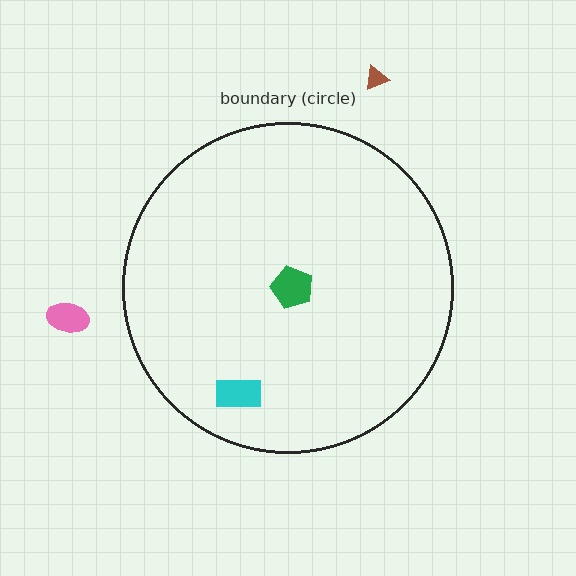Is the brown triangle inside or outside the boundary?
Outside.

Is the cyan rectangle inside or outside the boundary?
Inside.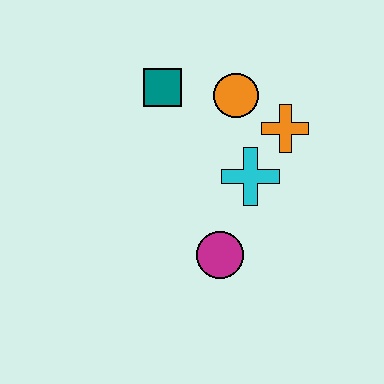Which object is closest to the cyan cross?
The orange cross is closest to the cyan cross.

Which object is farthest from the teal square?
The magenta circle is farthest from the teal square.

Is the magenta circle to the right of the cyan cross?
No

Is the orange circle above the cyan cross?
Yes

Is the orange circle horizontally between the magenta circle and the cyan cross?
Yes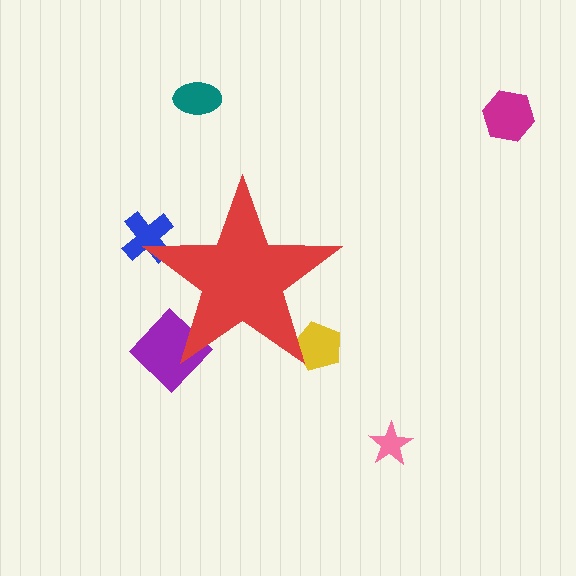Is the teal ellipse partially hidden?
No, the teal ellipse is fully visible.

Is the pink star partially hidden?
No, the pink star is fully visible.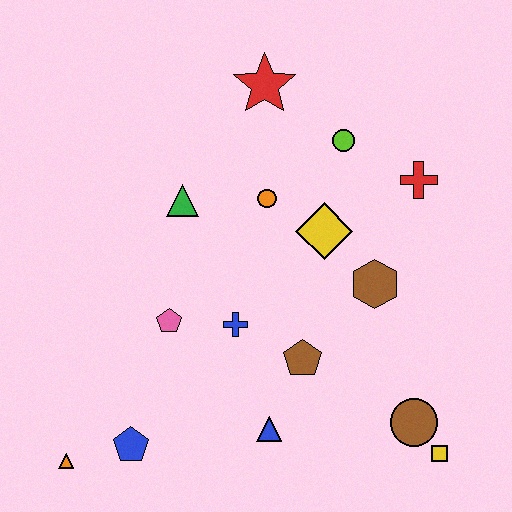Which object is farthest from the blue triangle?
The red star is farthest from the blue triangle.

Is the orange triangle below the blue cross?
Yes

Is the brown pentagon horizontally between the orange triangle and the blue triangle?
No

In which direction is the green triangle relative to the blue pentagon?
The green triangle is above the blue pentagon.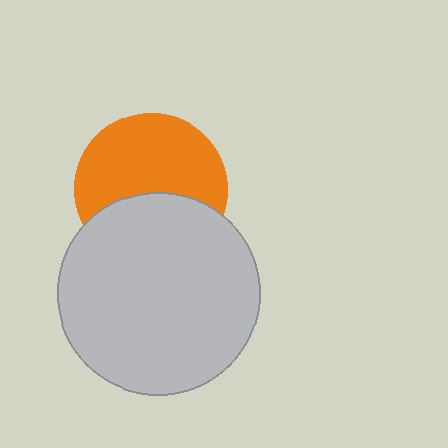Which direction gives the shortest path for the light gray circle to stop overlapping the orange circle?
Moving down gives the shortest separation.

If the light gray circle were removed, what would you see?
You would see the complete orange circle.